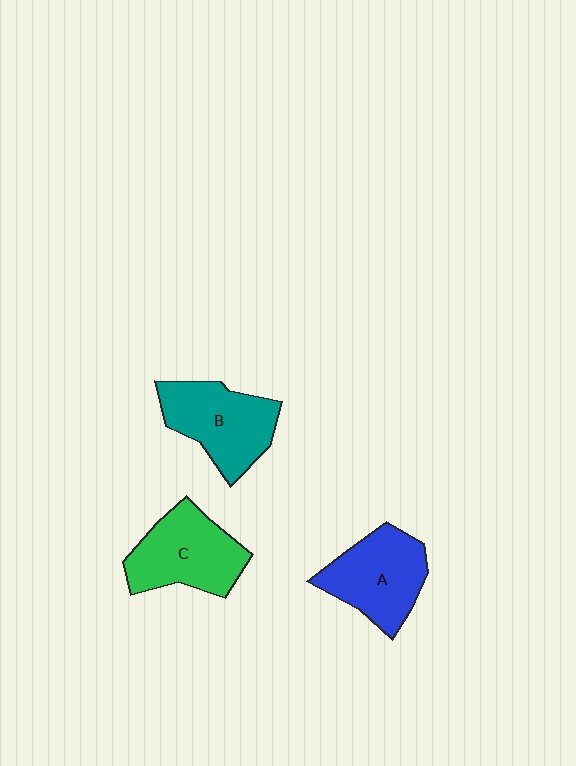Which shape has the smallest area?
Shape A (blue).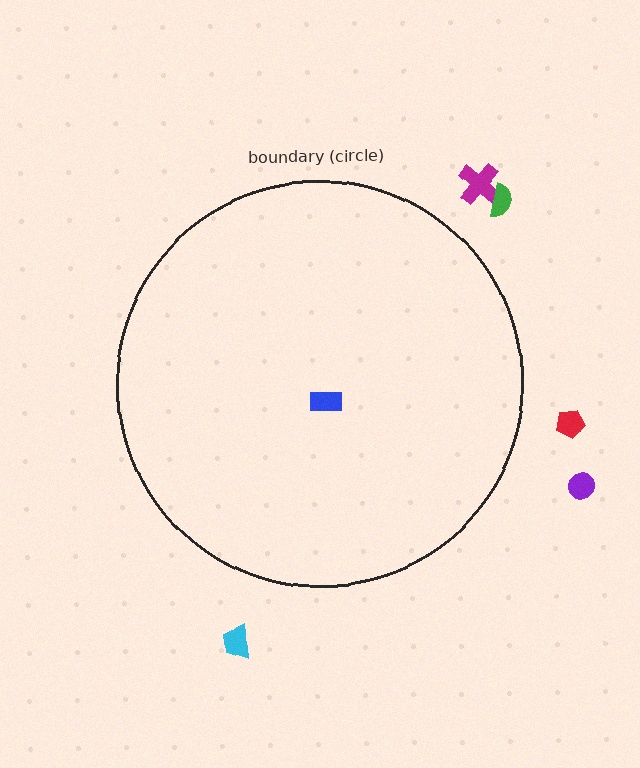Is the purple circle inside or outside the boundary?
Outside.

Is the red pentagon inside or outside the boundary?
Outside.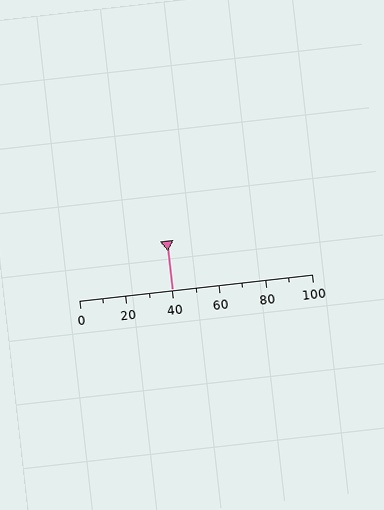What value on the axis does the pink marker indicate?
The marker indicates approximately 40.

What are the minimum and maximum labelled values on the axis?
The axis runs from 0 to 100.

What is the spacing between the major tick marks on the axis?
The major ticks are spaced 20 apart.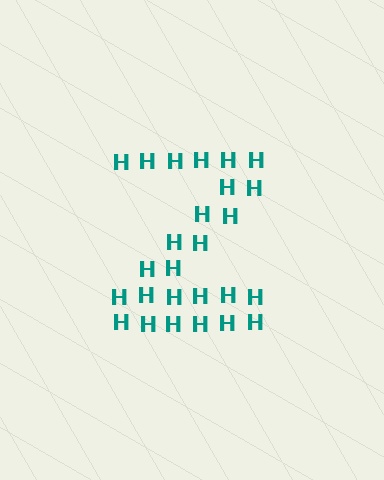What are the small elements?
The small elements are letter H's.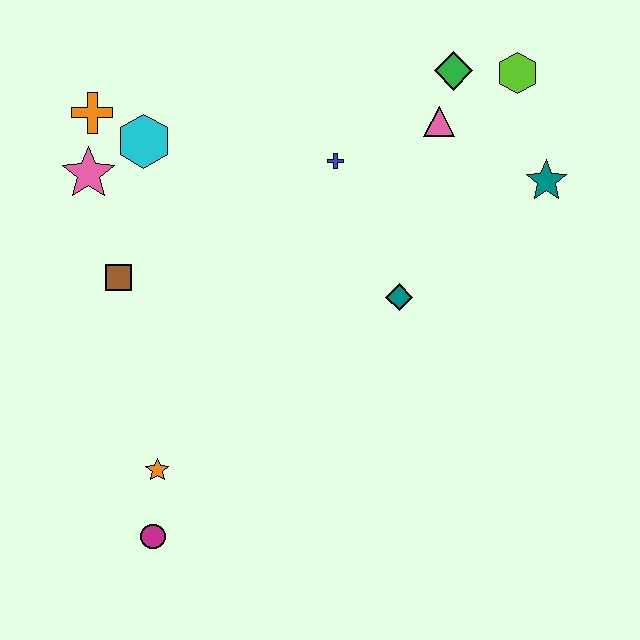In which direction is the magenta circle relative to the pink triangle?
The magenta circle is below the pink triangle.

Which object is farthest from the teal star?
The magenta circle is farthest from the teal star.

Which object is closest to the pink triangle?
The green diamond is closest to the pink triangle.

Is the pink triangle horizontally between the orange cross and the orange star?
No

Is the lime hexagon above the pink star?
Yes